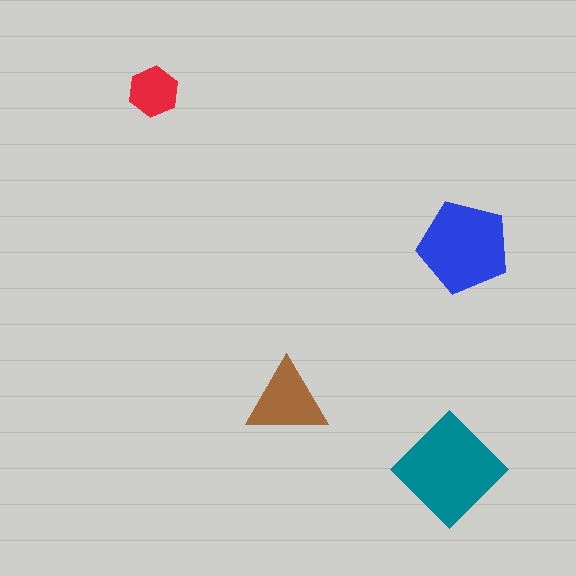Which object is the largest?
The teal diamond.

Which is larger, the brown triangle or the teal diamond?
The teal diamond.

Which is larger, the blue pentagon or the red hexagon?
The blue pentagon.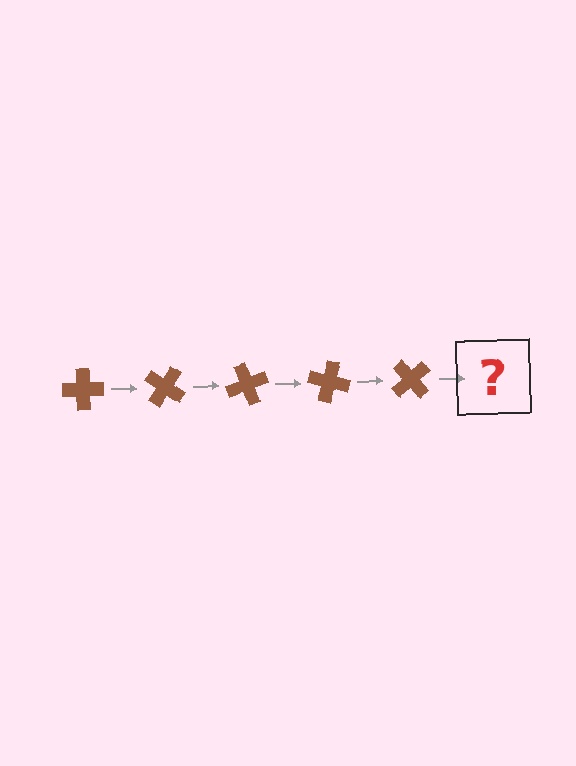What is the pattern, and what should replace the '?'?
The pattern is that the cross rotates 35 degrees each step. The '?' should be a brown cross rotated 175 degrees.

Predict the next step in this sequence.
The next step is a brown cross rotated 175 degrees.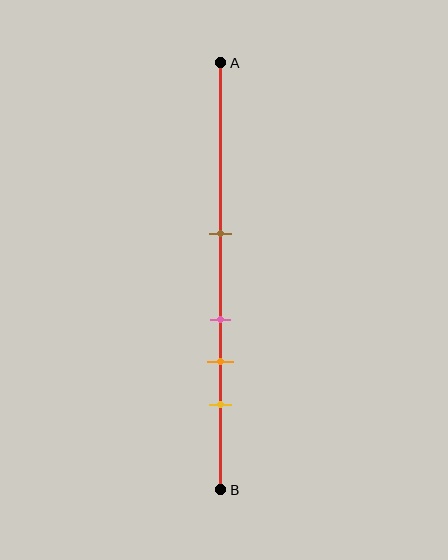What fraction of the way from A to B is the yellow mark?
The yellow mark is approximately 80% (0.8) of the way from A to B.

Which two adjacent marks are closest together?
The pink and orange marks are the closest adjacent pair.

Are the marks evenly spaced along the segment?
No, the marks are not evenly spaced.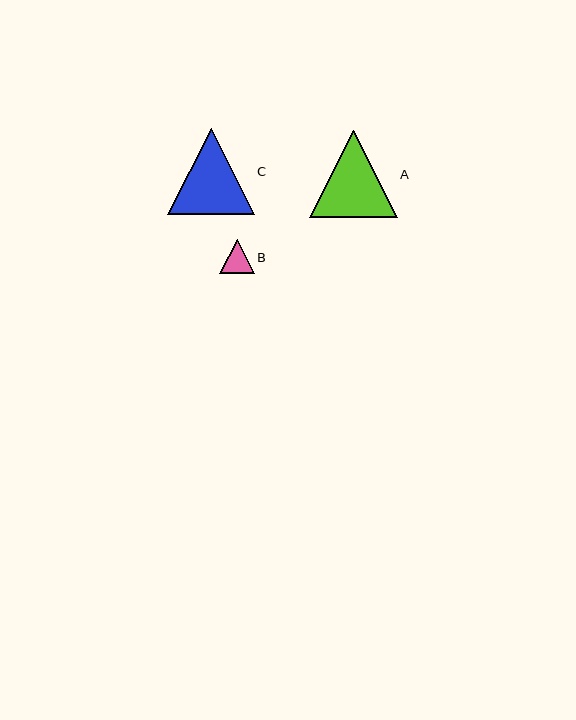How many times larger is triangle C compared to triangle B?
Triangle C is approximately 2.5 times the size of triangle B.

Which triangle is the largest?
Triangle A is the largest with a size of approximately 88 pixels.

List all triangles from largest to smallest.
From largest to smallest: A, C, B.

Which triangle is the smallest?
Triangle B is the smallest with a size of approximately 34 pixels.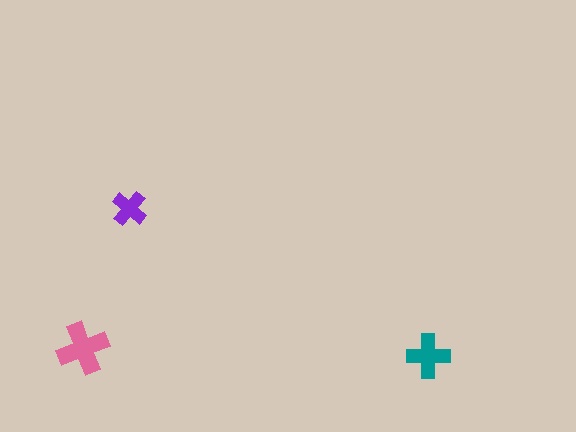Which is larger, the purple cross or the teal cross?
The teal one.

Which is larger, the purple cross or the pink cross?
The pink one.